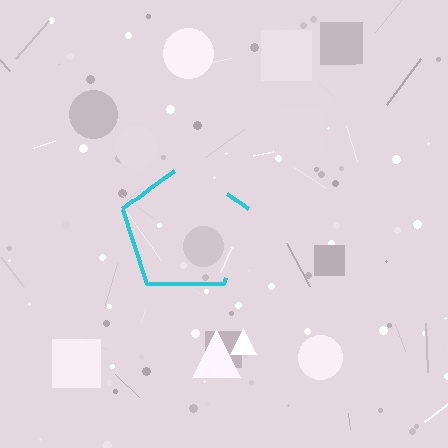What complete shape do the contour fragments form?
The contour fragments form a pentagon.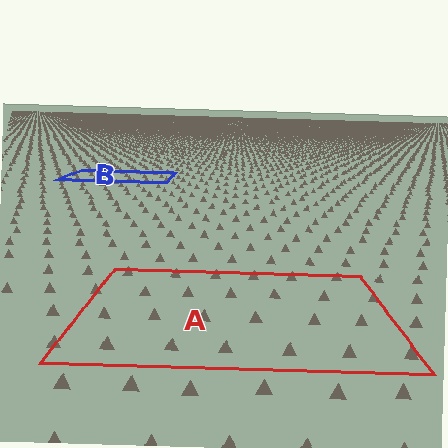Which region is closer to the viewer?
Region A is closer. The texture elements there are larger and more spread out.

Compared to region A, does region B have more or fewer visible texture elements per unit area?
Region B has more texture elements per unit area — they are packed more densely because it is farther away.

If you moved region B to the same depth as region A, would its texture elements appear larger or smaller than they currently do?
They would appear larger. At a closer depth, the same texture elements are projected at a bigger on-screen size.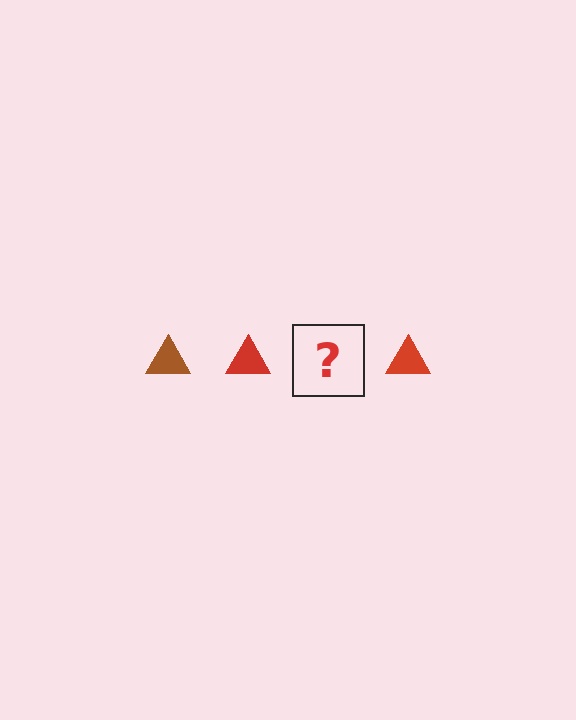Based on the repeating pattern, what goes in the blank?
The blank should be a brown triangle.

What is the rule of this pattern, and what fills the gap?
The rule is that the pattern cycles through brown, red triangles. The gap should be filled with a brown triangle.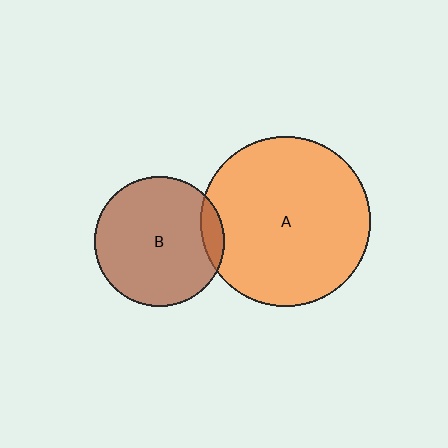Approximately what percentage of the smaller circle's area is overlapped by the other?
Approximately 10%.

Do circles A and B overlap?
Yes.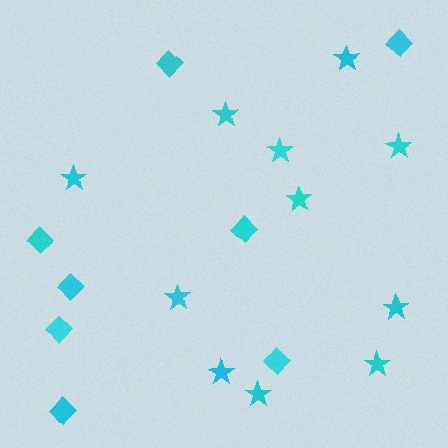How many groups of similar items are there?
There are 2 groups: one group of stars (11) and one group of diamonds (8).